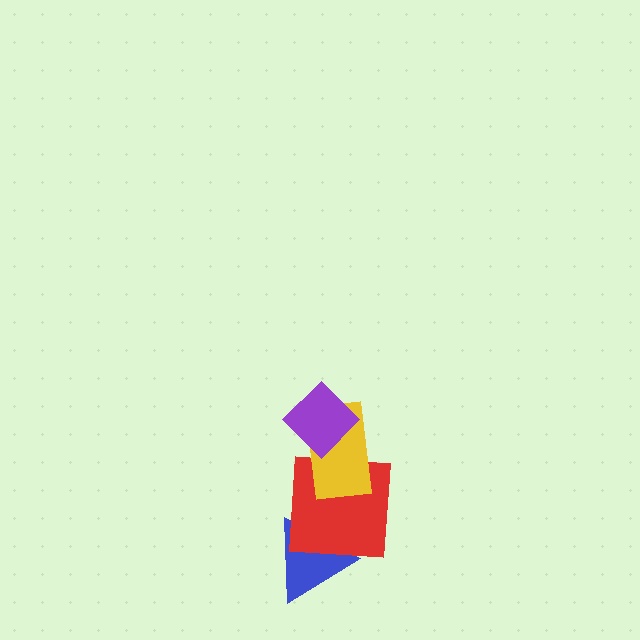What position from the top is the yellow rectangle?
The yellow rectangle is 2nd from the top.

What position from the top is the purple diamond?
The purple diamond is 1st from the top.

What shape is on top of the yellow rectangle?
The purple diamond is on top of the yellow rectangle.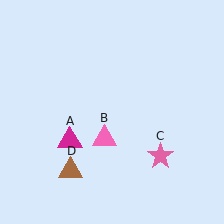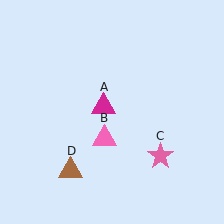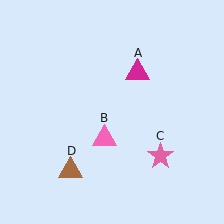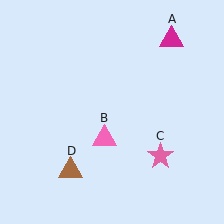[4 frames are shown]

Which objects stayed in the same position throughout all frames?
Pink triangle (object B) and pink star (object C) and brown triangle (object D) remained stationary.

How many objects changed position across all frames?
1 object changed position: magenta triangle (object A).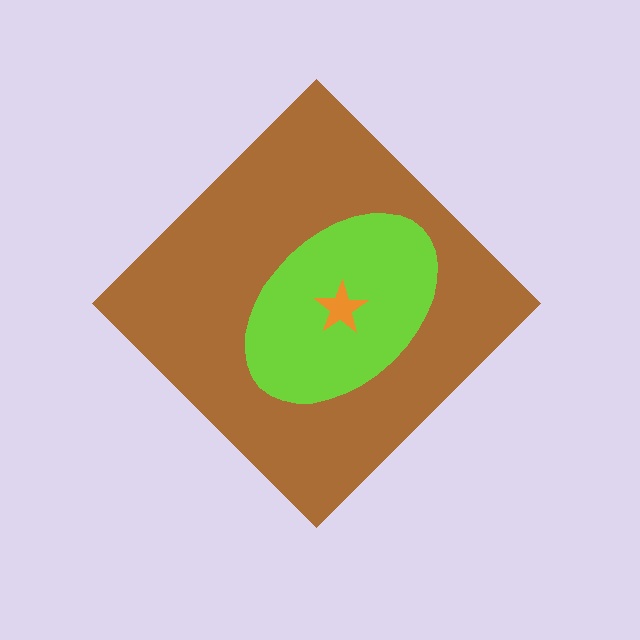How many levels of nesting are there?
3.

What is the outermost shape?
The brown diamond.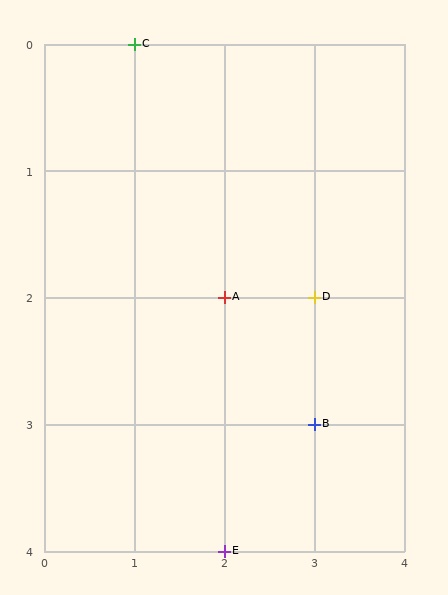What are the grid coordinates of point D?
Point D is at grid coordinates (3, 2).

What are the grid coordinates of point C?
Point C is at grid coordinates (1, 0).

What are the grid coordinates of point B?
Point B is at grid coordinates (3, 3).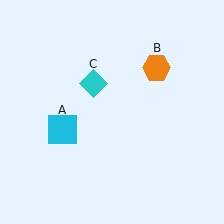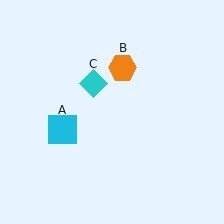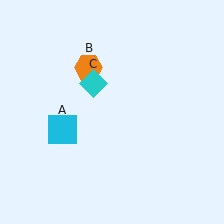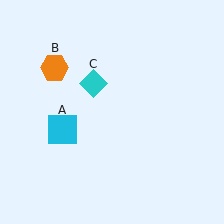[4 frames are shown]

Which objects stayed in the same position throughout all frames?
Cyan square (object A) and cyan diamond (object C) remained stationary.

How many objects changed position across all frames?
1 object changed position: orange hexagon (object B).